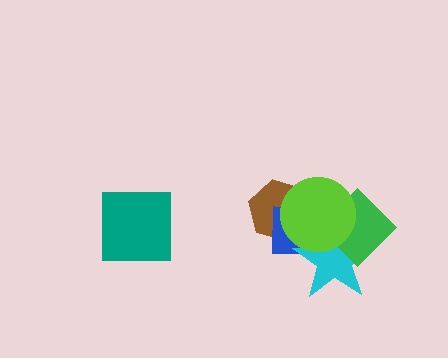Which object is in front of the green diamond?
The lime circle is in front of the green diamond.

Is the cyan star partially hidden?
Yes, it is partially covered by another shape.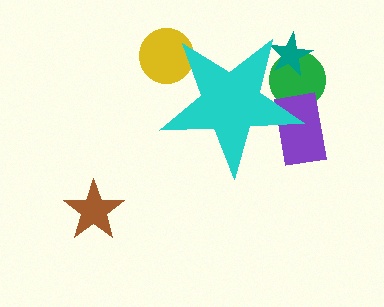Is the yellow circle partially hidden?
Yes, the yellow circle is partially hidden behind the cyan star.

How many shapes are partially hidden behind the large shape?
4 shapes are partially hidden.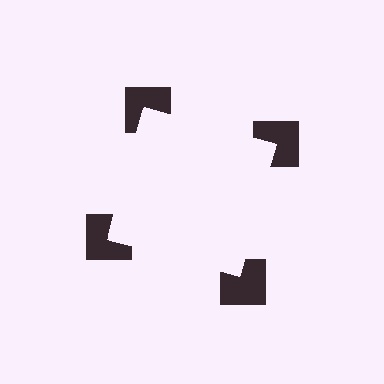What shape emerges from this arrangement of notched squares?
An illusory square — its edges are inferred from the aligned wedge cuts in the notched squares, not physically drawn.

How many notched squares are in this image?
There are 4 — one at each vertex of the illusory square.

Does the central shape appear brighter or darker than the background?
It typically appears slightly brighter than the background, even though no actual brightness change is drawn.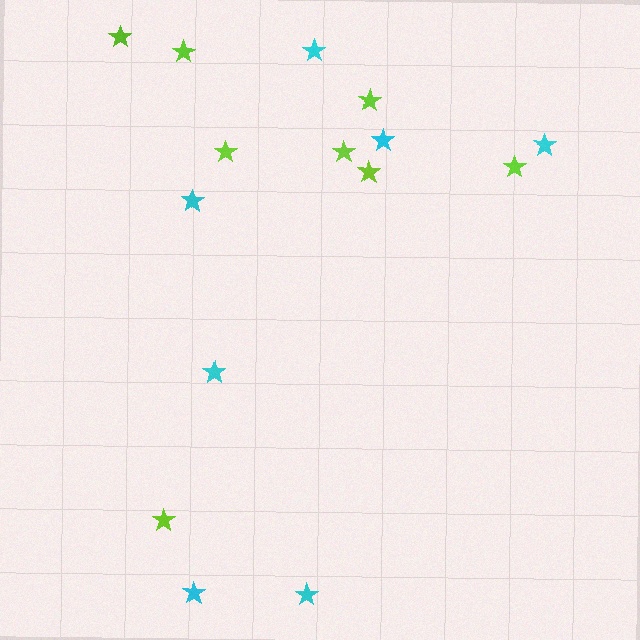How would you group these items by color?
There are 2 groups: one group of cyan stars (7) and one group of lime stars (8).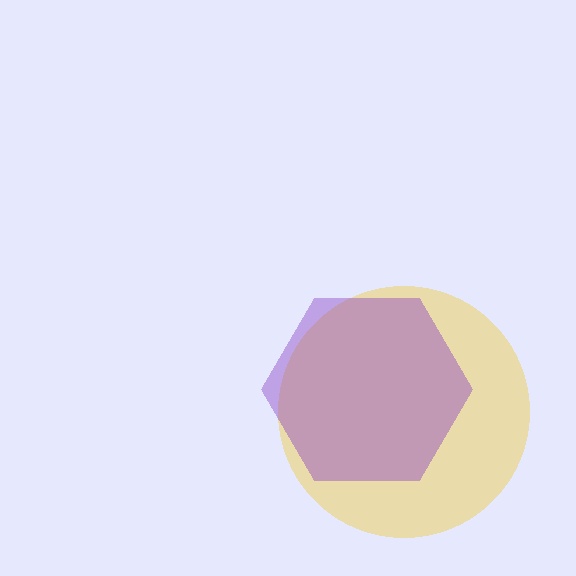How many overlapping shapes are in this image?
There are 2 overlapping shapes in the image.